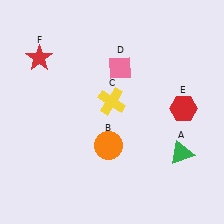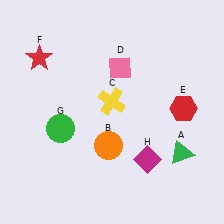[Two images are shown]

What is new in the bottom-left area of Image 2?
A green circle (G) was added in the bottom-left area of Image 2.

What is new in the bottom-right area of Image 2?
A magenta diamond (H) was added in the bottom-right area of Image 2.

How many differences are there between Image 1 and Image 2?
There are 2 differences between the two images.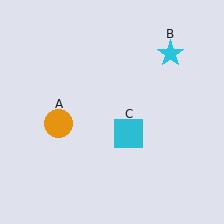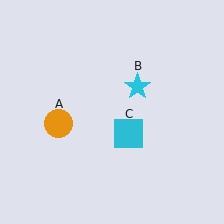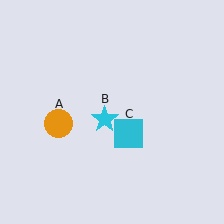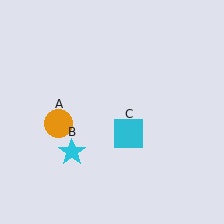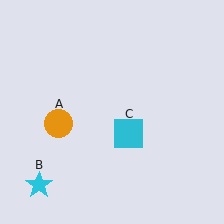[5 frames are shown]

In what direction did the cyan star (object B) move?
The cyan star (object B) moved down and to the left.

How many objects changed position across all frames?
1 object changed position: cyan star (object B).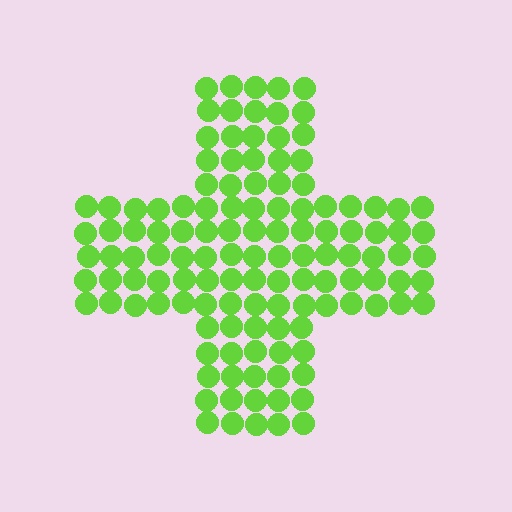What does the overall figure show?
The overall figure shows a cross.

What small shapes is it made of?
It is made of small circles.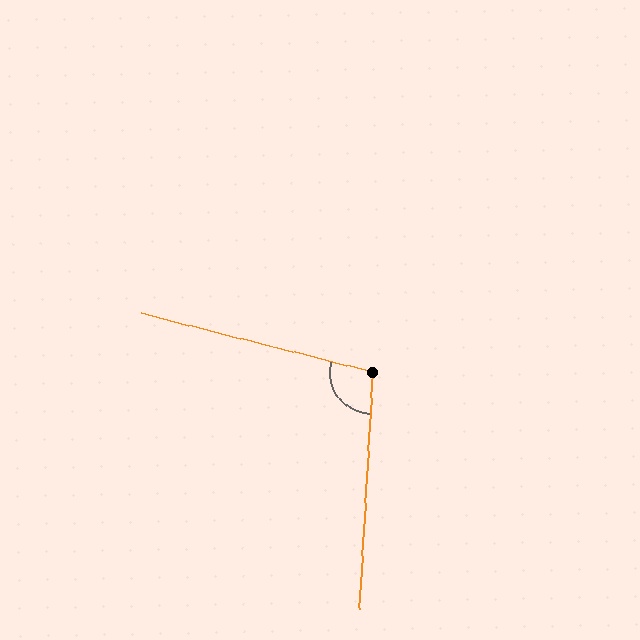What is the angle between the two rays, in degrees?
Approximately 101 degrees.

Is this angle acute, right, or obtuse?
It is obtuse.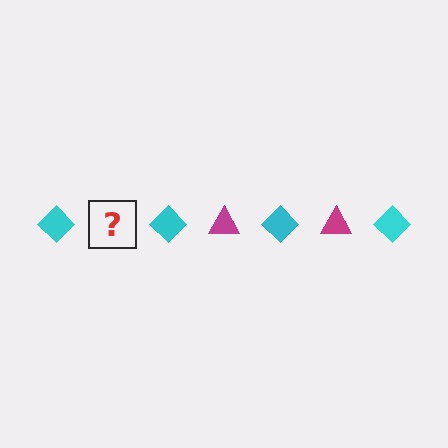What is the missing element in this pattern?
The missing element is a magenta triangle.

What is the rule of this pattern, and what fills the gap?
The rule is that the pattern alternates between cyan diamond and magenta triangle. The gap should be filled with a magenta triangle.